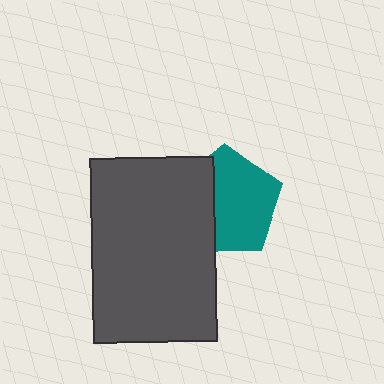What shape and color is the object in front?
The object in front is a dark gray rectangle.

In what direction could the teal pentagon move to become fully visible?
The teal pentagon could move right. That would shift it out from behind the dark gray rectangle entirely.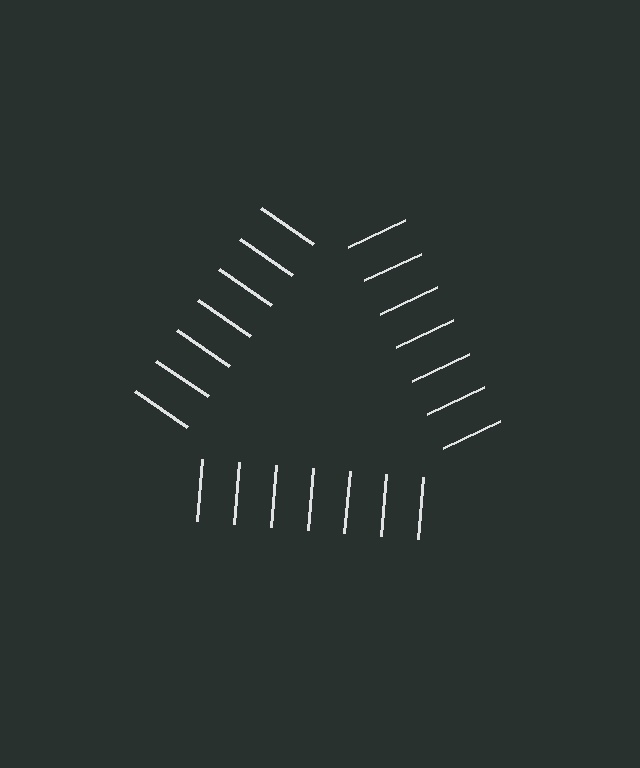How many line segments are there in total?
21 — 7 along each of the 3 edges.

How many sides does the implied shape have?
3 sides — the line-ends trace a triangle.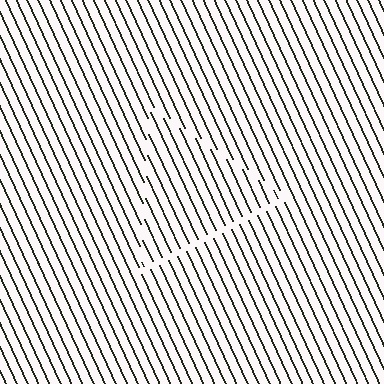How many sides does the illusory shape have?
3 sides — the line-ends trace a triangle.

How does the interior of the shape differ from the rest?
The interior of the shape contains the same grating, shifted by half a period — the contour is defined by the phase discontinuity where line-ends from the inner and outer gratings abut.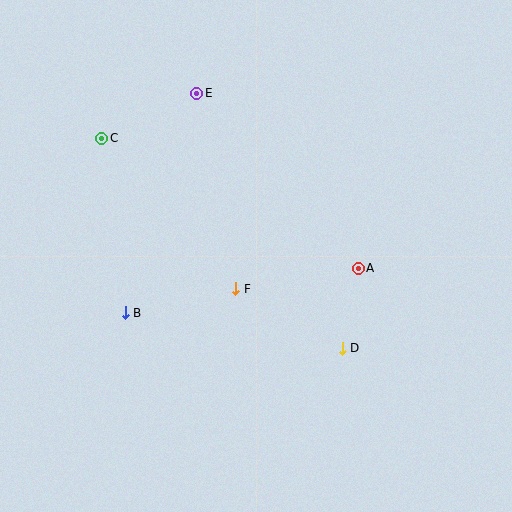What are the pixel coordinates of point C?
Point C is at (102, 138).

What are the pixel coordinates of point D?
Point D is at (342, 348).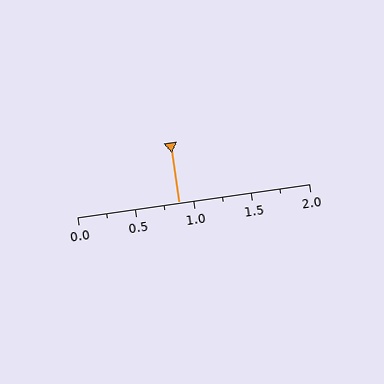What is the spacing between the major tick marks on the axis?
The major ticks are spaced 0.5 apart.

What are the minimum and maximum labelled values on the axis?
The axis runs from 0.0 to 2.0.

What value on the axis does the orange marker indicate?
The marker indicates approximately 0.88.